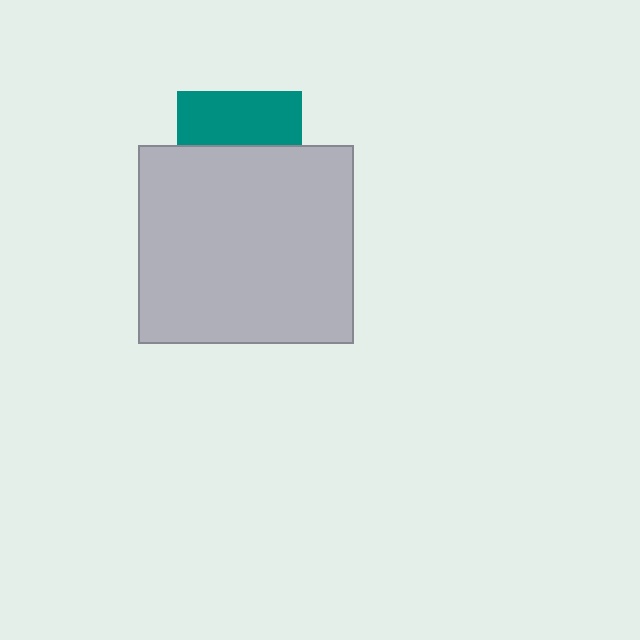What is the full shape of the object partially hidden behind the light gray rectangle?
The partially hidden object is a teal square.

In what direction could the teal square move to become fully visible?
The teal square could move up. That would shift it out from behind the light gray rectangle entirely.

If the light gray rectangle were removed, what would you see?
You would see the complete teal square.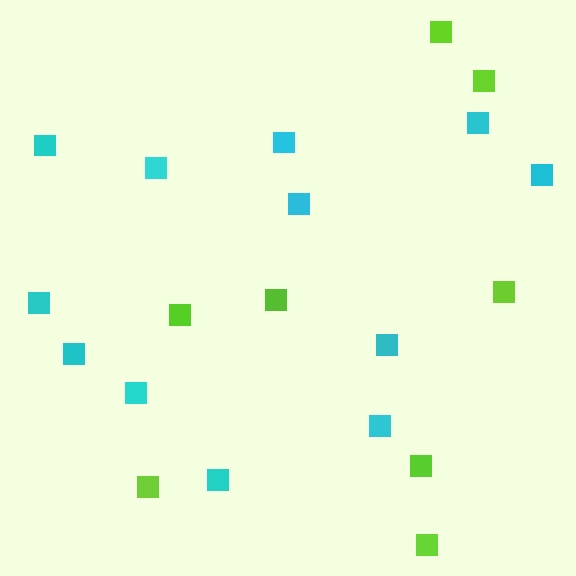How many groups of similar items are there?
There are 2 groups: one group of lime squares (8) and one group of cyan squares (12).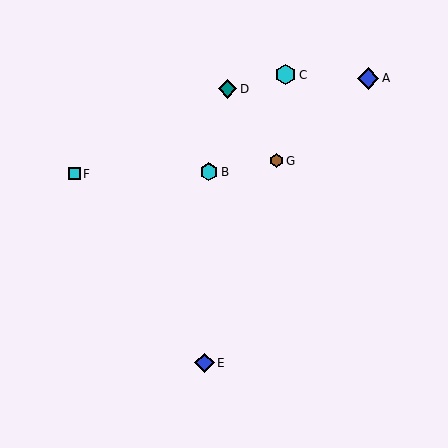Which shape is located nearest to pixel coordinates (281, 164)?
The brown hexagon (labeled G) at (276, 161) is nearest to that location.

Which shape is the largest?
The blue diamond (labeled A) is the largest.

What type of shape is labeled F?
Shape F is a cyan square.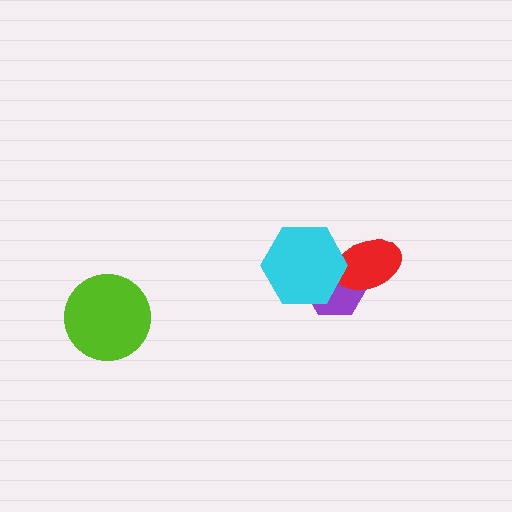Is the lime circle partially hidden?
No, no other shape covers it.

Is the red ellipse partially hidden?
Yes, it is partially covered by another shape.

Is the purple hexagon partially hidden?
Yes, it is partially covered by another shape.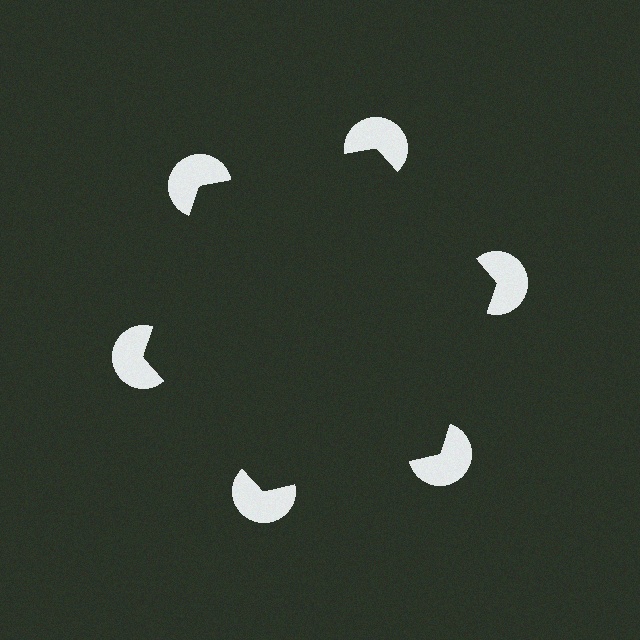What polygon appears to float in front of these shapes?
An illusory hexagon — its edges are inferred from the aligned wedge cuts in the pac-man discs, not physically drawn.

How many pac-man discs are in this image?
There are 6 — one at each vertex of the illusory hexagon.